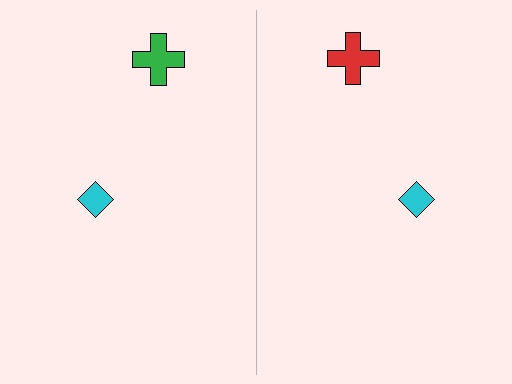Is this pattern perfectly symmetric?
No, the pattern is not perfectly symmetric. The red cross on the right side breaks the symmetry — its mirror counterpart is green.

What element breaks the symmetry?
The red cross on the right side breaks the symmetry — its mirror counterpart is green.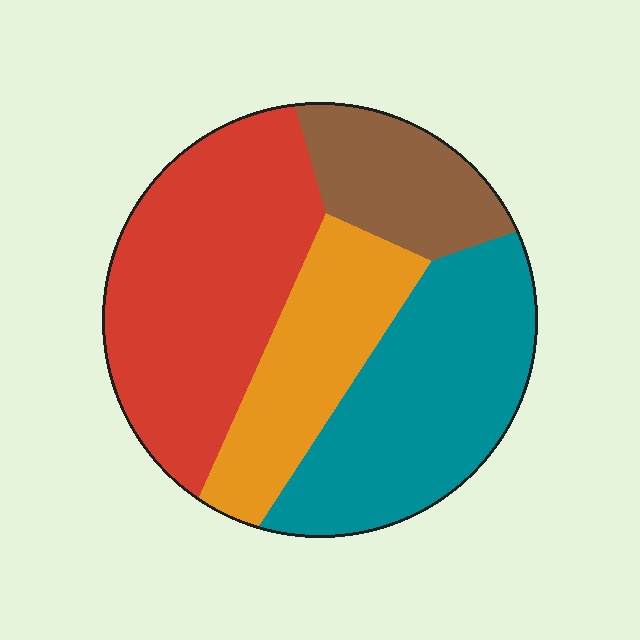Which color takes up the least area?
Brown, at roughly 15%.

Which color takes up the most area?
Red, at roughly 35%.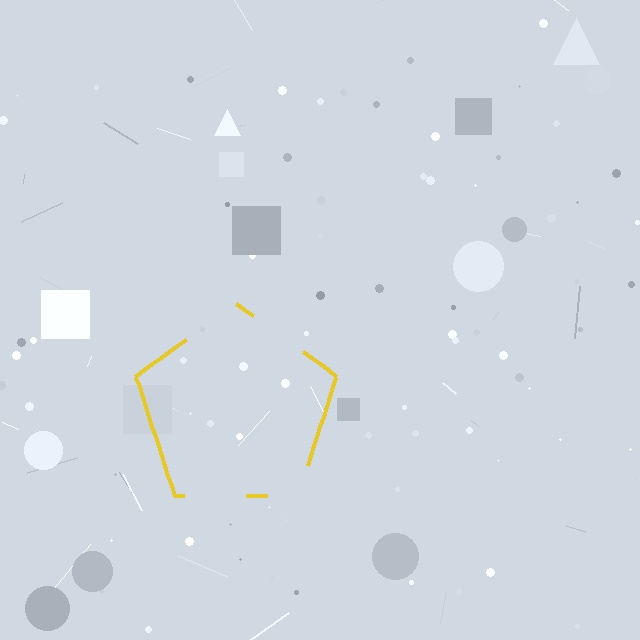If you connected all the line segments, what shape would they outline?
They would outline a pentagon.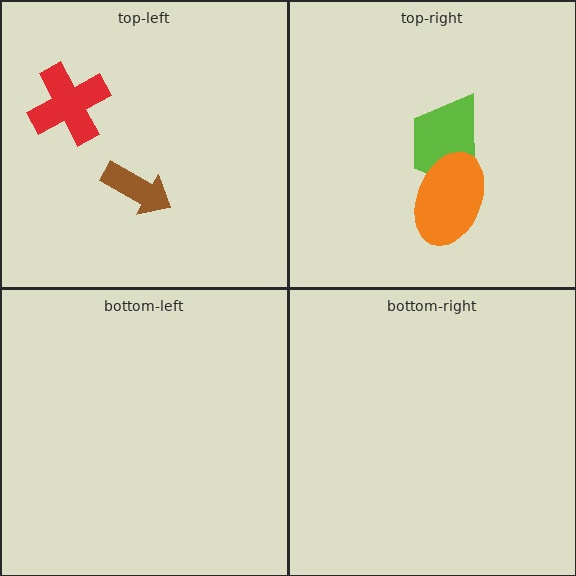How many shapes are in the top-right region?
2.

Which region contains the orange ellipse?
The top-right region.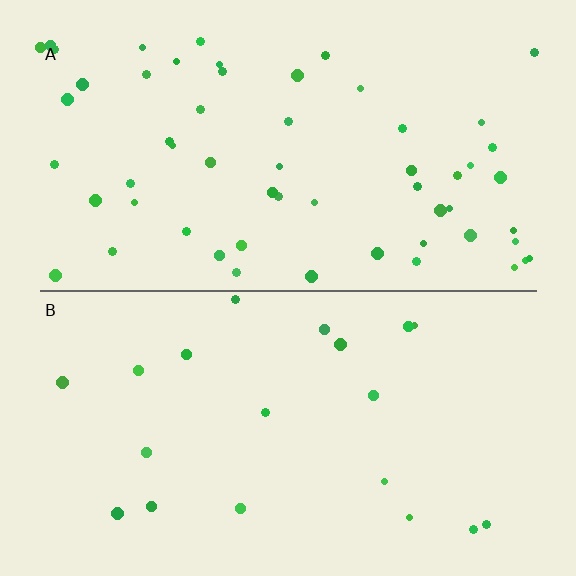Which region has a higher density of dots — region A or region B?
A (the top).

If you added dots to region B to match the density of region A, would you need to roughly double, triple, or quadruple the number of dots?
Approximately triple.